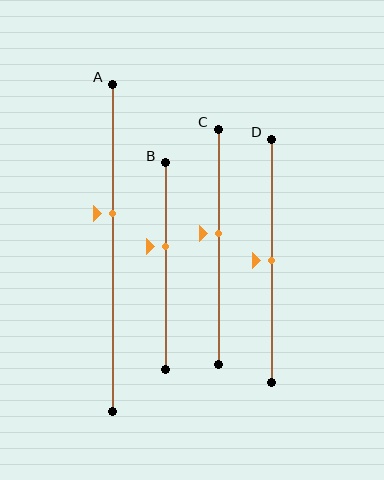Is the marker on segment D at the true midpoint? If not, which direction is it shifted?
Yes, the marker on segment D is at the true midpoint.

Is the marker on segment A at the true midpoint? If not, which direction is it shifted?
No, the marker on segment A is shifted upward by about 11% of the segment length.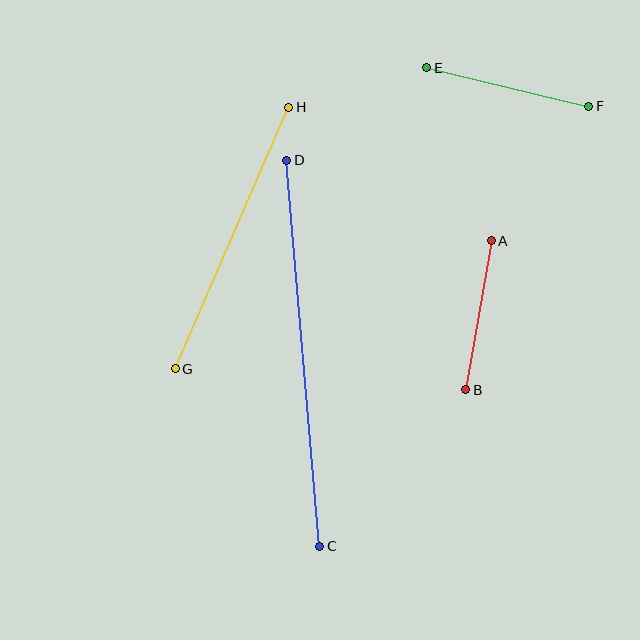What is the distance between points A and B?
The distance is approximately 151 pixels.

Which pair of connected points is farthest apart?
Points C and D are farthest apart.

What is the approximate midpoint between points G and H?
The midpoint is at approximately (232, 238) pixels.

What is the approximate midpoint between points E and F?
The midpoint is at approximately (508, 87) pixels.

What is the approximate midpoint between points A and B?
The midpoint is at approximately (479, 315) pixels.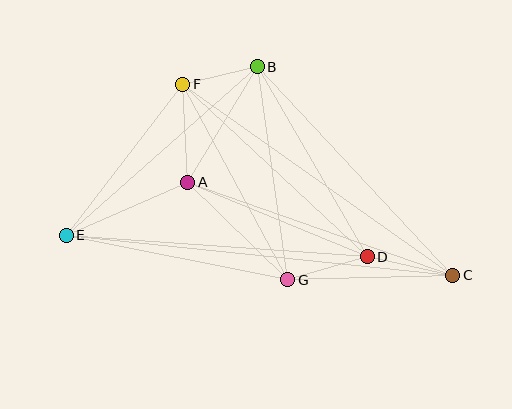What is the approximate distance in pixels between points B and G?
The distance between B and G is approximately 215 pixels.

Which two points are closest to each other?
Points B and F are closest to each other.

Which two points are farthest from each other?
Points C and E are farthest from each other.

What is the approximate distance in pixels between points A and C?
The distance between A and C is approximately 281 pixels.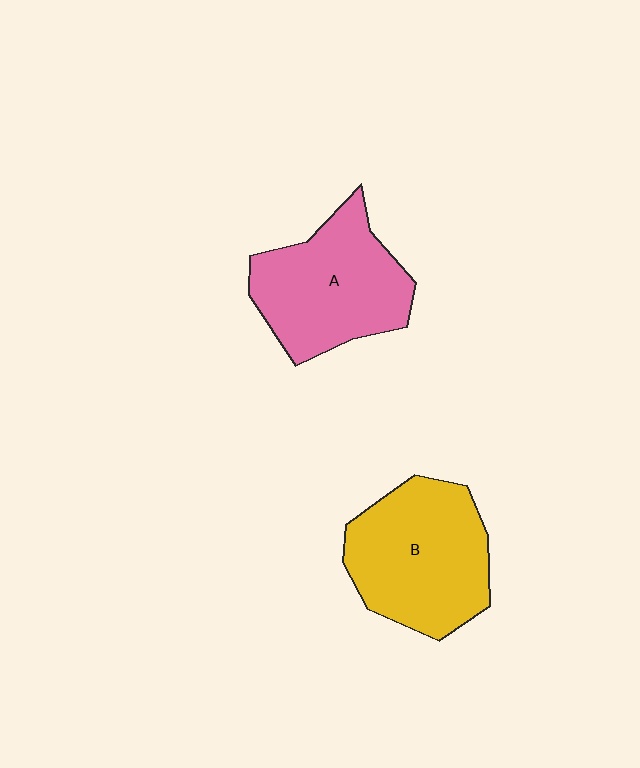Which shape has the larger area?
Shape B (yellow).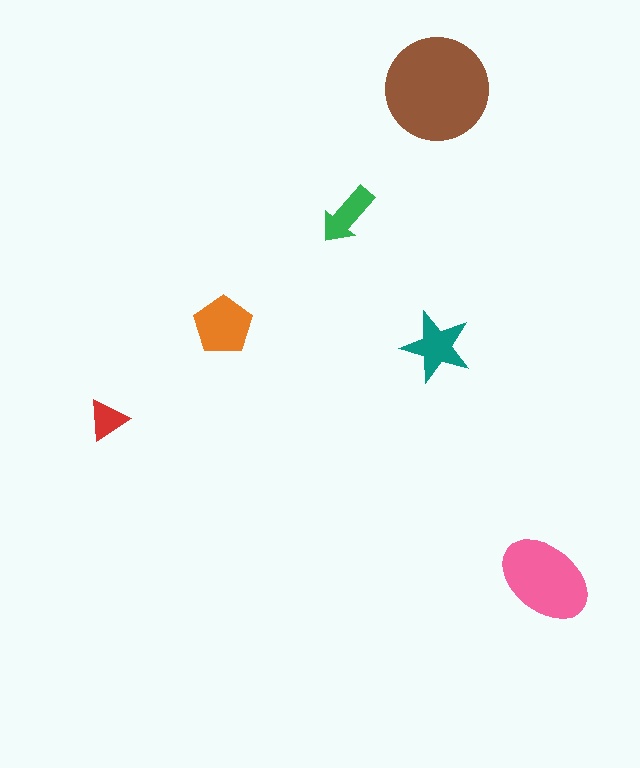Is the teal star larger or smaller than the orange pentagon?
Smaller.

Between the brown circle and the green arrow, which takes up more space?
The brown circle.